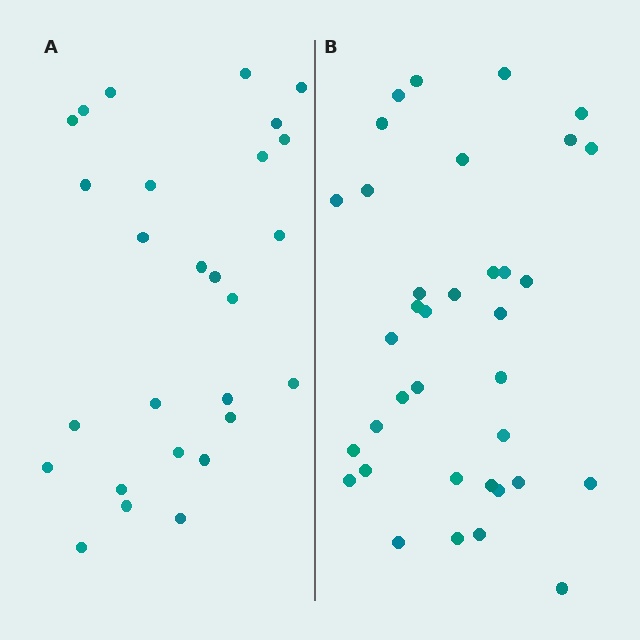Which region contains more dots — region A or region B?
Region B (the right region) has more dots.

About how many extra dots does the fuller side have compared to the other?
Region B has roughly 8 or so more dots than region A.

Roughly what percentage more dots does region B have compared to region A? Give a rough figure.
About 35% more.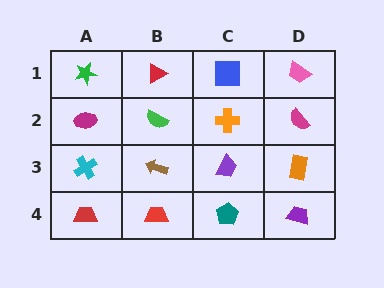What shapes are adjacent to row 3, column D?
A magenta semicircle (row 2, column D), a purple trapezoid (row 4, column D), a purple trapezoid (row 3, column C).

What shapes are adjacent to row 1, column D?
A magenta semicircle (row 2, column D), a blue square (row 1, column C).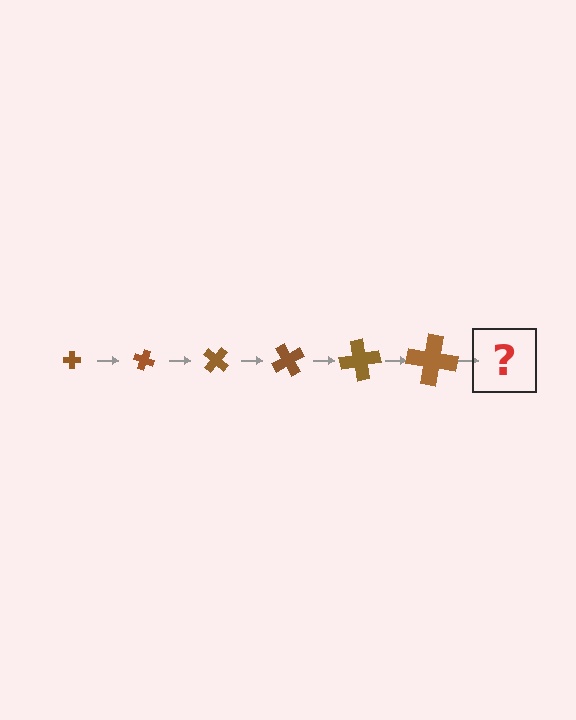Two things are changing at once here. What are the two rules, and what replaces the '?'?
The two rules are that the cross grows larger each step and it rotates 20 degrees each step. The '?' should be a cross, larger than the previous one and rotated 120 degrees from the start.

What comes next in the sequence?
The next element should be a cross, larger than the previous one and rotated 120 degrees from the start.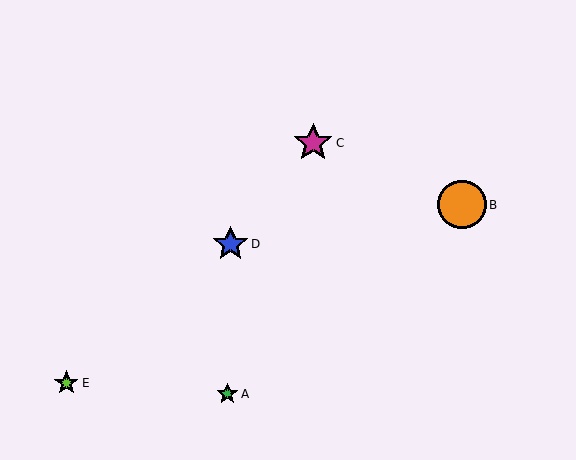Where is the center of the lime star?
The center of the lime star is at (66, 383).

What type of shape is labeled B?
Shape B is an orange circle.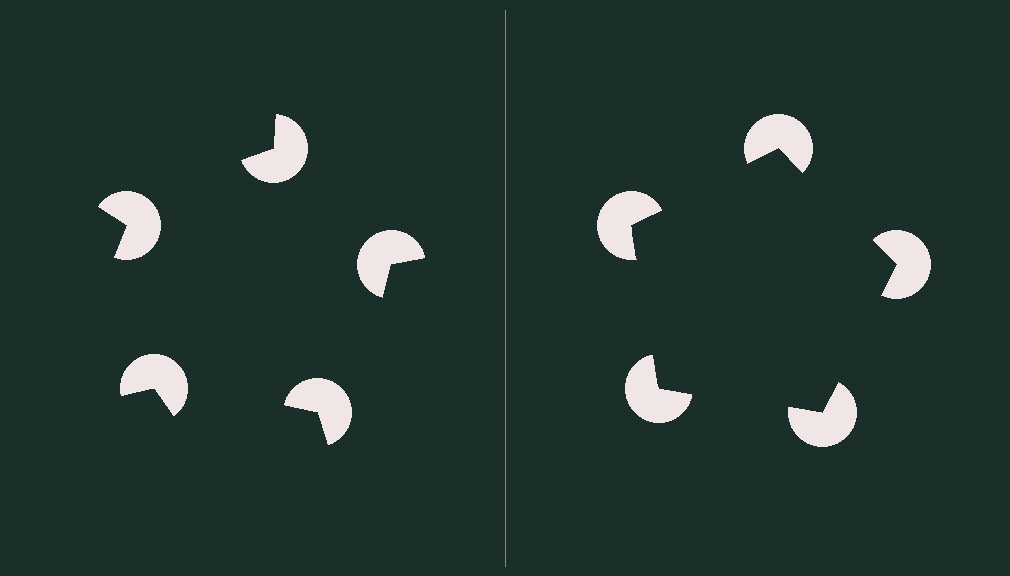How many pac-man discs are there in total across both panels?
10 — 5 on each side.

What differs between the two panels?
The pac-man discs are positioned identically on both sides; only the wedge orientations differ. On the right they align to a pentagon; on the left they are misaligned.